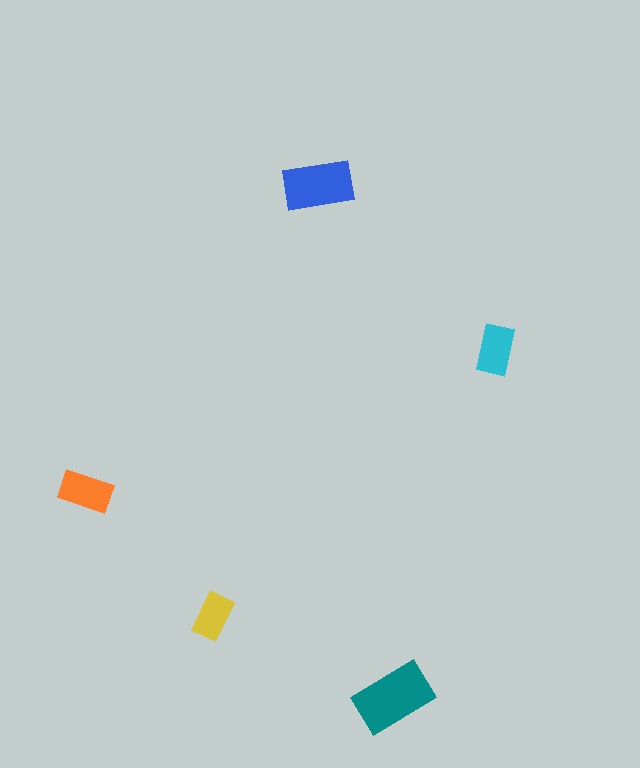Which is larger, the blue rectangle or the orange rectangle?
The blue one.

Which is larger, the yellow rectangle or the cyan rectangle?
The cyan one.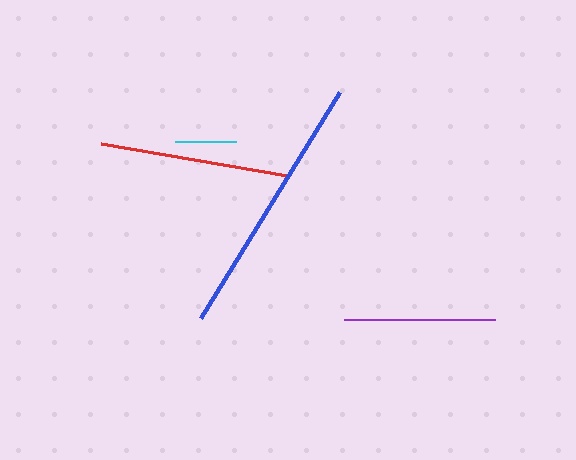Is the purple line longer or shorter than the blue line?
The blue line is longer than the purple line.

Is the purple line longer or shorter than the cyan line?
The purple line is longer than the cyan line.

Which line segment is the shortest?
The cyan line is the shortest at approximately 62 pixels.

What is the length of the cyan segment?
The cyan segment is approximately 62 pixels long.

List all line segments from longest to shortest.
From longest to shortest: blue, red, purple, cyan.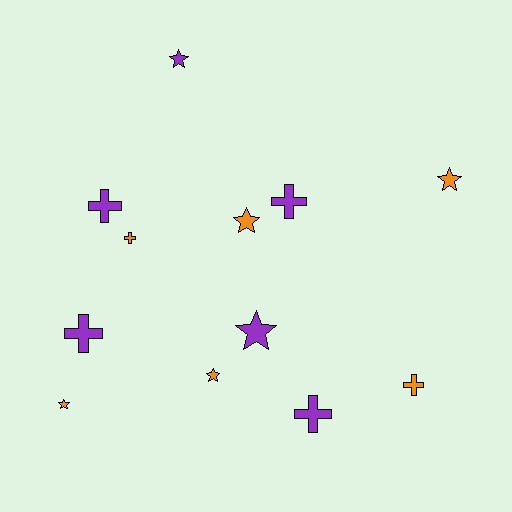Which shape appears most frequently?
Cross, with 6 objects.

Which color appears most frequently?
Purple, with 6 objects.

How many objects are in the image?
There are 12 objects.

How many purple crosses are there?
There are 4 purple crosses.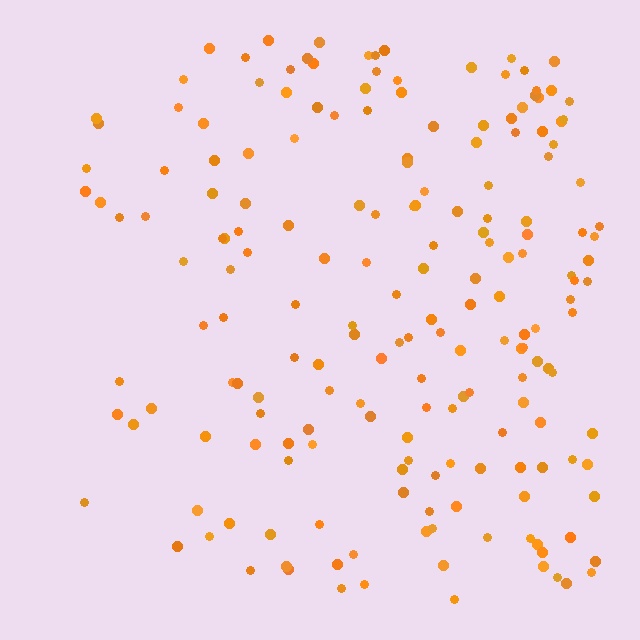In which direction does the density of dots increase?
From left to right, with the right side densest.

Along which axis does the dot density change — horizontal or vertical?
Horizontal.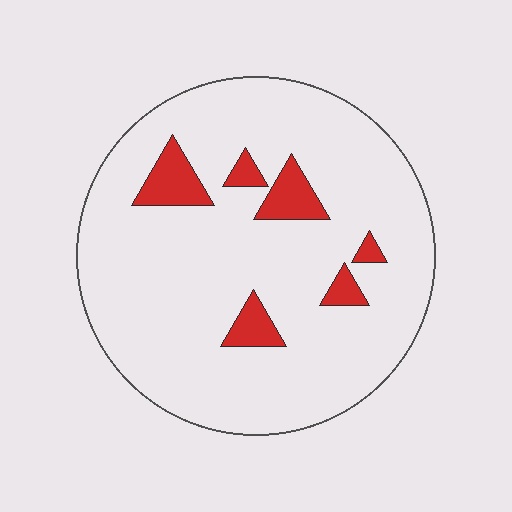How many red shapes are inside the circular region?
6.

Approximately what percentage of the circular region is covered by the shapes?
Approximately 10%.